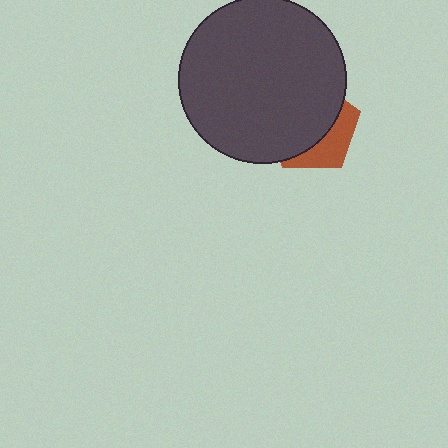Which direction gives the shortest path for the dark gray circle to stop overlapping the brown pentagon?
Moving toward the upper-left gives the shortest separation.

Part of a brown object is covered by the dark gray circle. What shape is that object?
It is a pentagon.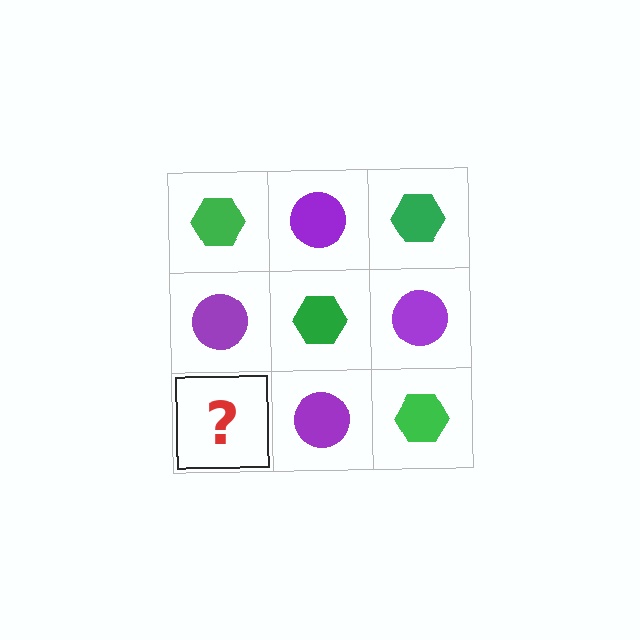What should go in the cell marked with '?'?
The missing cell should contain a green hexagon.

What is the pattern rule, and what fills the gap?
The rule is that it alternates green hexagon and purple circle in a checkerboard pattern. The gap should be filled with a green hexagon.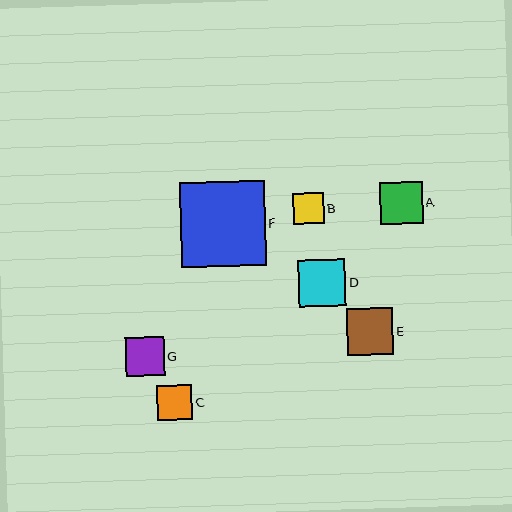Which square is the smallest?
Square B is the smallest with a size of approximately 31 pixels.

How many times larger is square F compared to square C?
Square F is approximately 2.5 times the size of square C.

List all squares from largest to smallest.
From largest to smallest: F, D, E, A, G, C, B.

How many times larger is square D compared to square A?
Square D is approximately 1.1 times the size of square A.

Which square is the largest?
Square F is the largest with a size of approximately 85 pixels.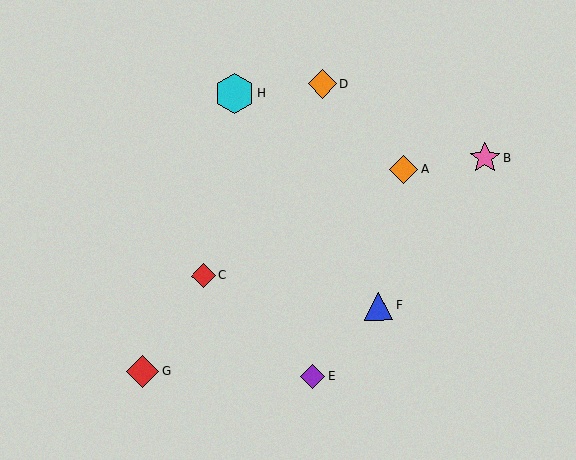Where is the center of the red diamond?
The center of the red diamond is at (204, 276).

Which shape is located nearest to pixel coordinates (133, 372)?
The red diamond (labeled G) at (143, 371) is nearest to that location.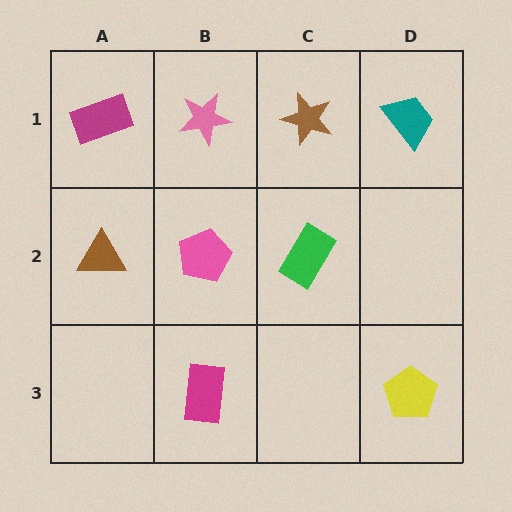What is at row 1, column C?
A brown star.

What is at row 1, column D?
A teal trapezoid.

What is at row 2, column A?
A brown triangle.